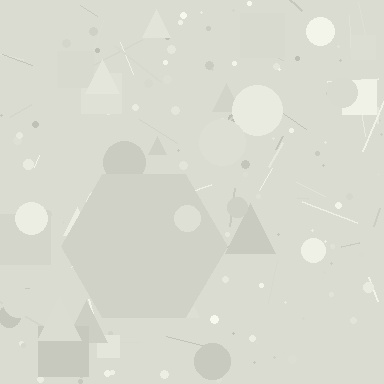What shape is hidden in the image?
A hexagon is hidden in the image.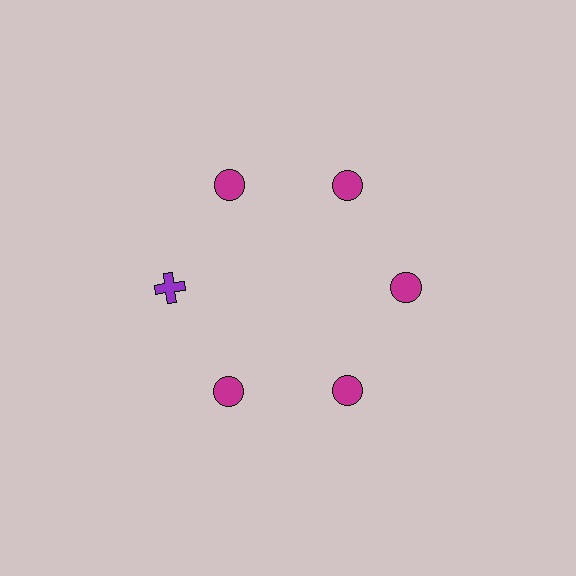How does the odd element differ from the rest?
It differs in both color (purple instead of magenta) and shape (cross instead of circle).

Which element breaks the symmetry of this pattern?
The purple cross at roughly the 9 o'clock position breaks the symmetry. All other shapes are magenta circles.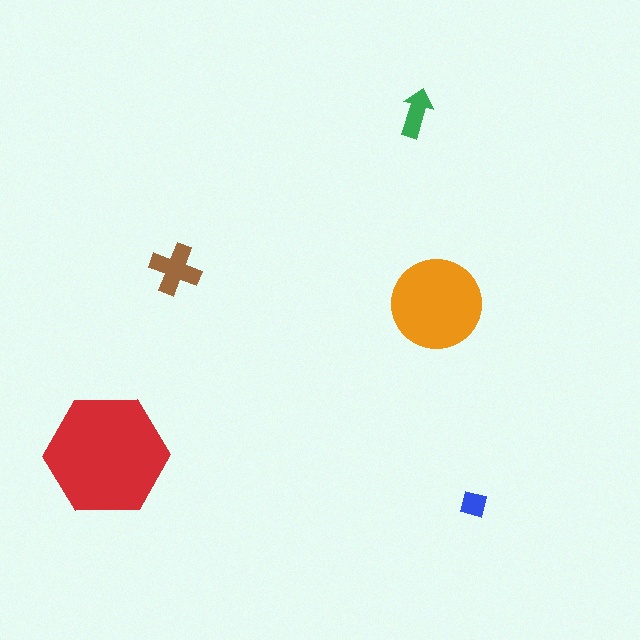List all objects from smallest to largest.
The blue square, the green arrow, the brown cross, the orange circle, the red hexagon.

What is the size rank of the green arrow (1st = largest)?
4th.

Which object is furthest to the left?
The red hexagon is leftmost.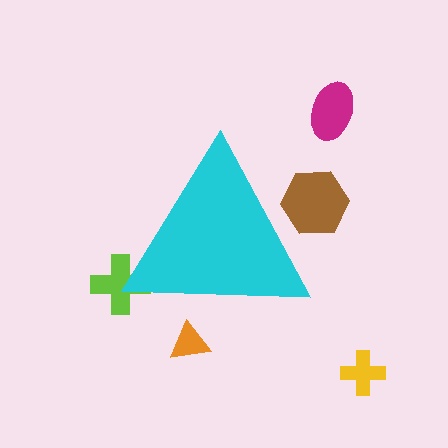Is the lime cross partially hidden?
Yes, the lime cross is partially hidden behind the cyan triangle.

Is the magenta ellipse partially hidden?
No, the magenta ellipse is fully visible.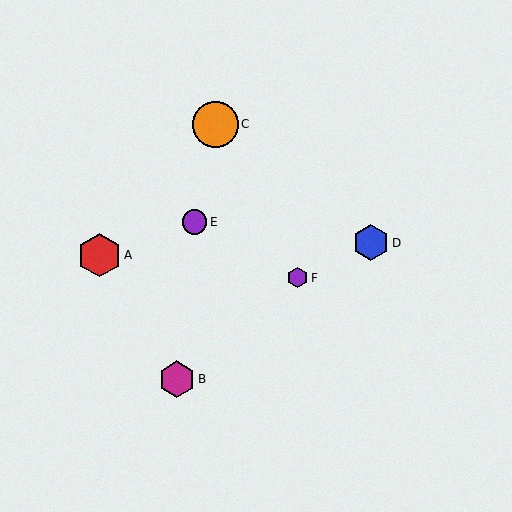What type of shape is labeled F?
Shape F is a purple hexagon.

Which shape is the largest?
The orange circle (labeled C) is the largest.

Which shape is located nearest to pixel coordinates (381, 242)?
The blue hexagon (labeled D) at (371, 243) is nearest to that location.